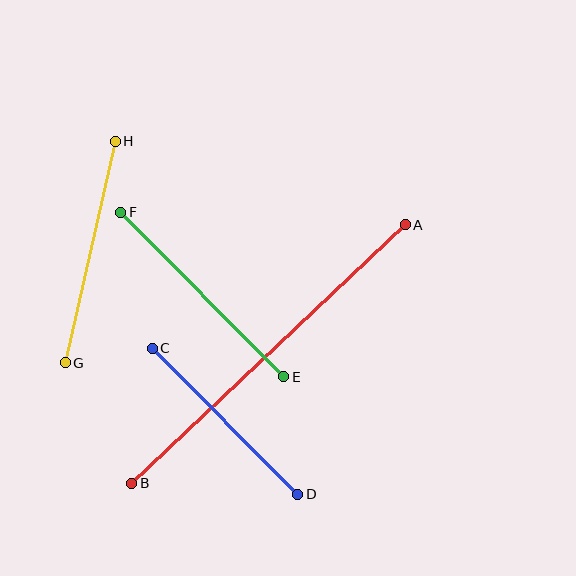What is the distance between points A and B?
The distance is approximately 376 pixels.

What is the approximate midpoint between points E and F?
The midpoint is at approximately (202, 295) pixels.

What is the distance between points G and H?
The distance is approximately 227 pixels.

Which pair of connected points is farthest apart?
Points A and B are farthest apart.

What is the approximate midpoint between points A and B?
The midpoint is at approximately (268, 354) pixels.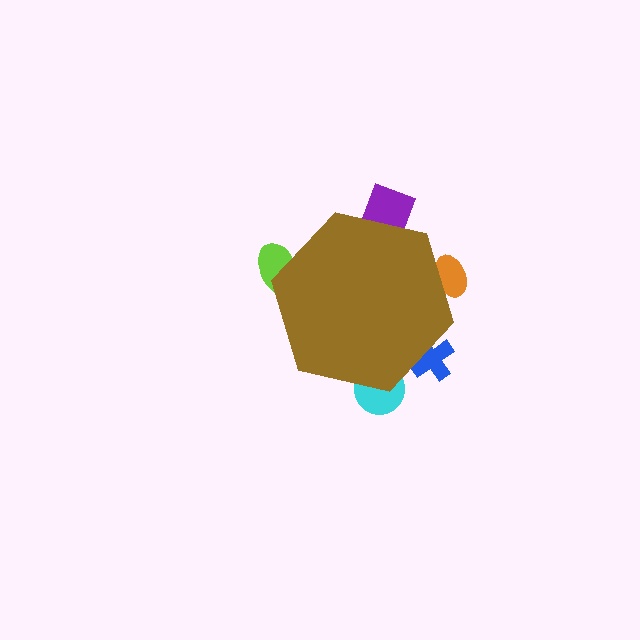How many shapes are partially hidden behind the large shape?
5 shapes are partially hidden.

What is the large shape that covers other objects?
A brown hexagon.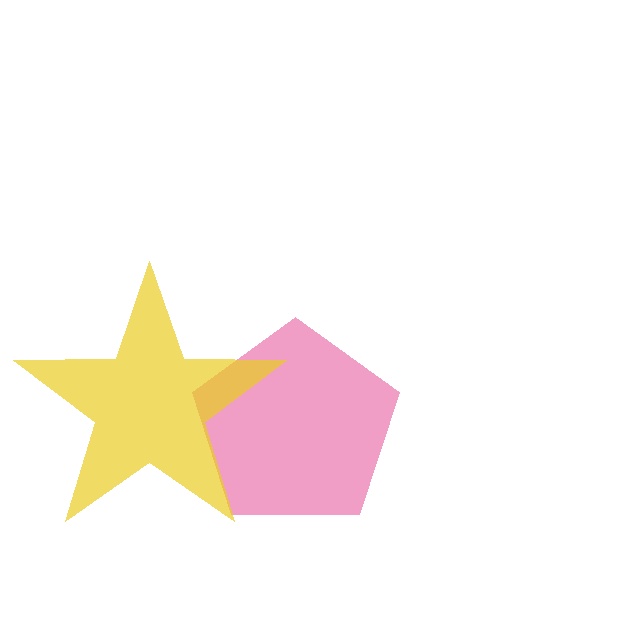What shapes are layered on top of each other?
The layered shapes are: a pink pentagon, a yellow star.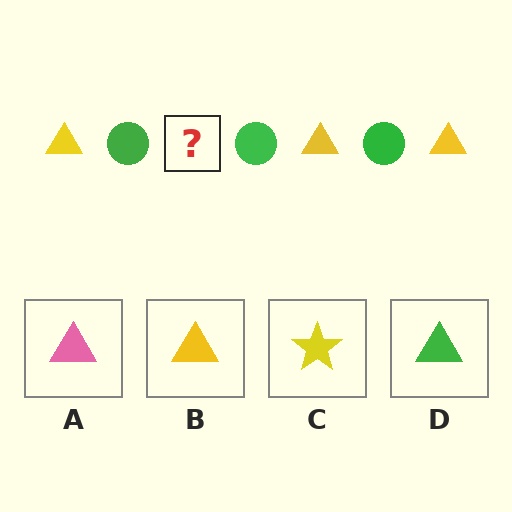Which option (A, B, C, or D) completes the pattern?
B.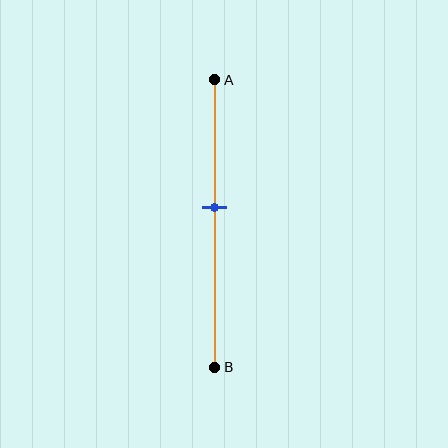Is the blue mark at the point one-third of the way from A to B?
No, the mark is at about 45% from A, not at the 33% one-third point.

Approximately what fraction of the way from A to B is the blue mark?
The blue mark is approximately 45% of the way from A to B.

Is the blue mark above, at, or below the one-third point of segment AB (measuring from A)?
The blue mark is below the one-third point of segment AB.